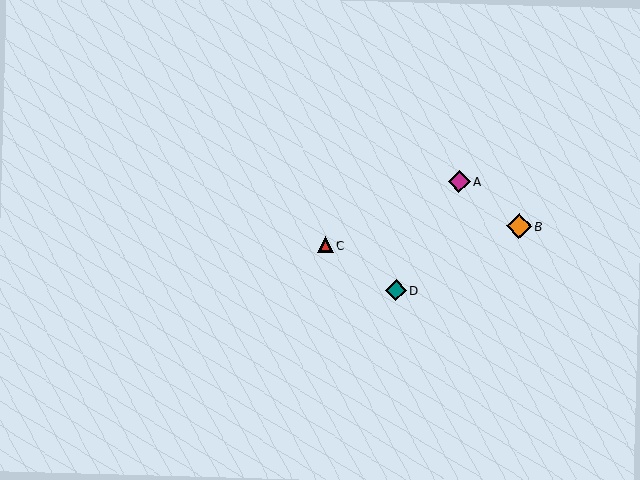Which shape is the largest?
The orange diamond (labeled B) is the largest.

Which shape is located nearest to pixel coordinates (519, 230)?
The orange diamond (labeled B) at (519, 226) is nearest to that location.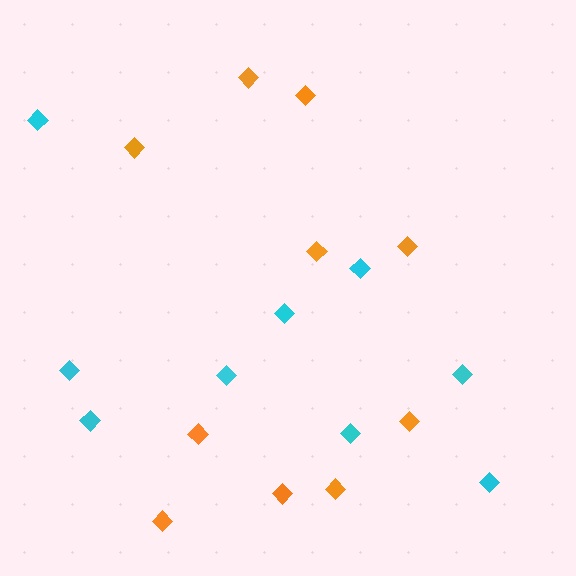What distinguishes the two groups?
There are 2 groups: one group of cyan diamonds (9) and one group of orange diamonds (10).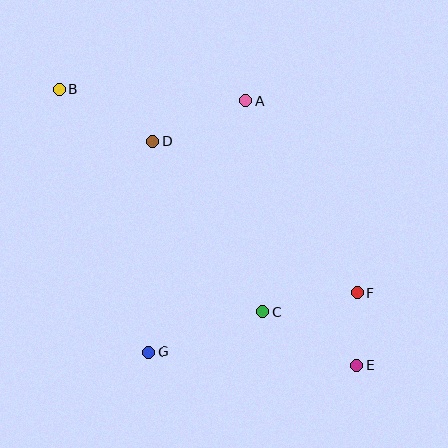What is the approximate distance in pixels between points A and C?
The distance between A and C is approximately 211 pixels.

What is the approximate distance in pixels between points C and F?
The distance between C and F is approximately 96 pixels.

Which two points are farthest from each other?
Points B and E are farthest from each other.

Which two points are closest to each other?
Points E and F are closest to each other.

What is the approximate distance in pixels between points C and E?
The distance between C and E is approximately 109 pixels.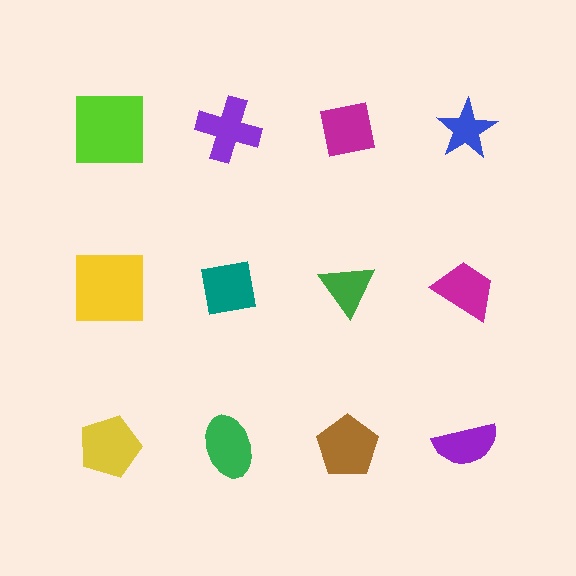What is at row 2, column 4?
A magenta trapezoid.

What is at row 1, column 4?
A blue star.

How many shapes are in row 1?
4 shapes.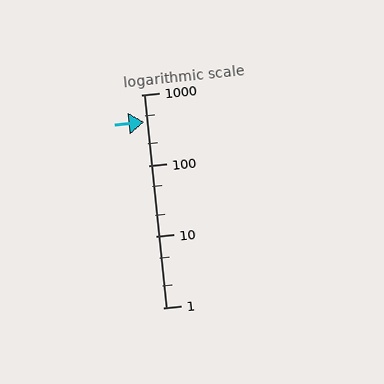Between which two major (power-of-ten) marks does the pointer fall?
The pointer is between 100 and 1000.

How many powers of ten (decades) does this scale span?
The scale spans 3 decades, from 1 to 1000.